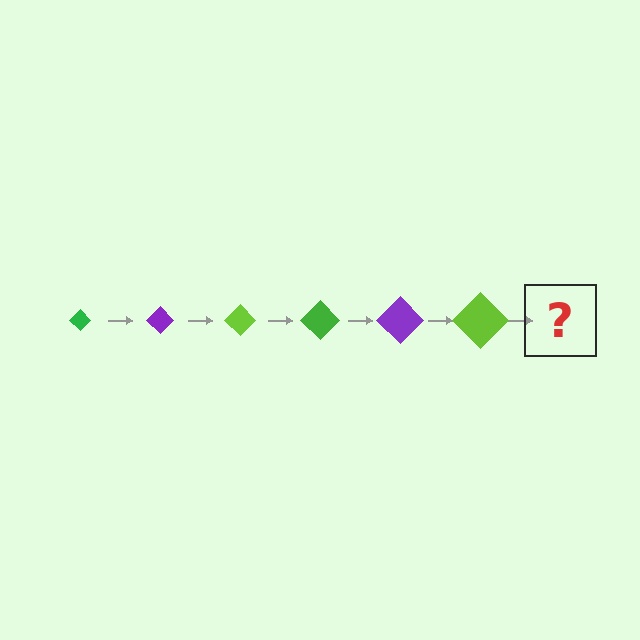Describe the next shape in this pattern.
It should be a green diamond, larger than the previous one.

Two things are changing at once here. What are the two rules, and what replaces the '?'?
The two rules are that the diamond grows larger each step and the color cycles through green, purple, and lime. The '?' should be a green diamond, larger than the previous one.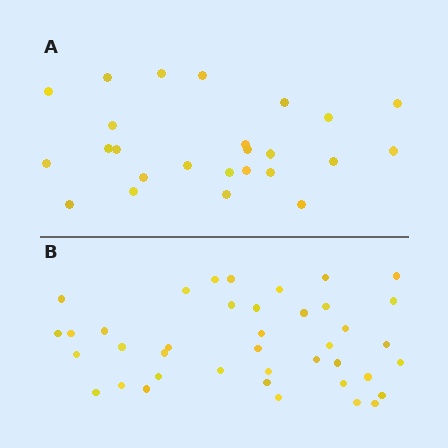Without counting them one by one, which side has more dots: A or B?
Region B (the bottom region) has more dots.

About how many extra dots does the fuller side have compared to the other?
Region B has approximately 15 more dots than region A.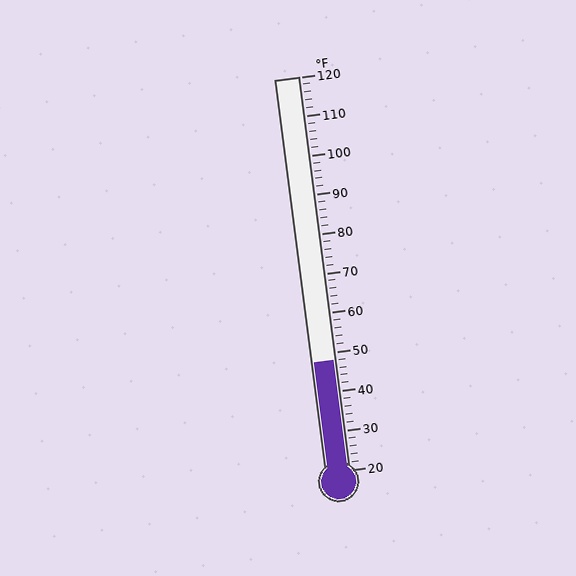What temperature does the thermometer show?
The thermometer shows approximately 48°F.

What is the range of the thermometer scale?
The thermometer scale ranges from 20°F to 120°F.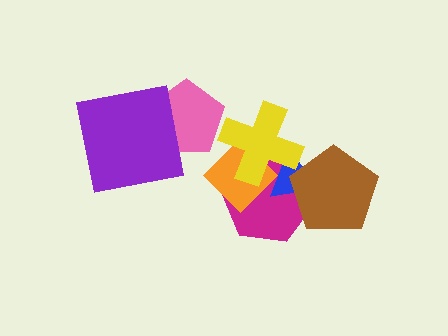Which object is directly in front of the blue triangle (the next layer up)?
The orange diamond is directly in front of the blue triangle.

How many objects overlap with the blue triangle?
4 objects overlap with the blue triangle.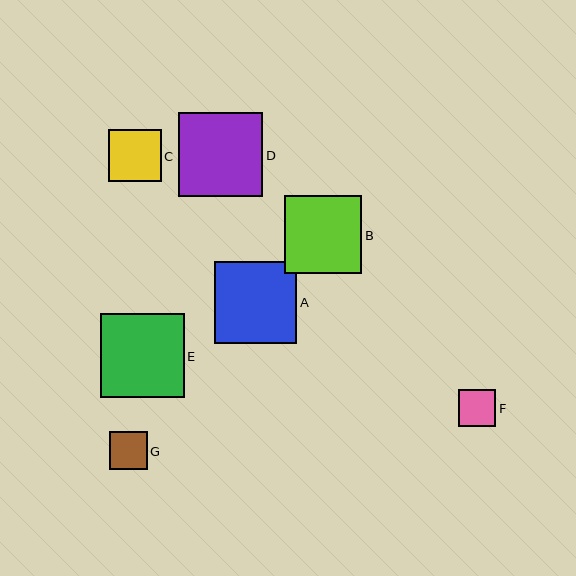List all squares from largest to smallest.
From largest to smallest: D, E, A, B, C, G, F.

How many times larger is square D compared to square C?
Square D is approximately 1.6 times the size of square C.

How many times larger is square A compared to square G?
Square A is approximately 2.2 times the size of square G.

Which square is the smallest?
Square F is the smallest with a size of approximately 37 pixels.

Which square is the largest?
Square D is the largest with a size of approximately 84 pixels.